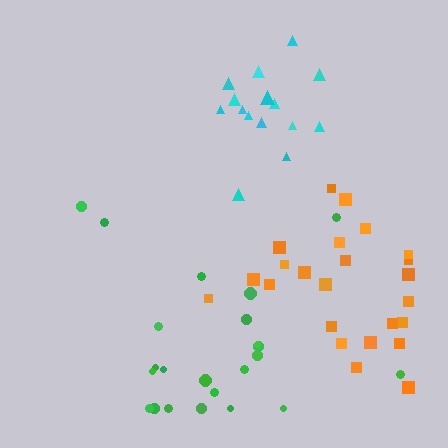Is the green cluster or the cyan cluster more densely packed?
Cyan.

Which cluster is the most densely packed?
Cyan.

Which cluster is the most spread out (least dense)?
Green.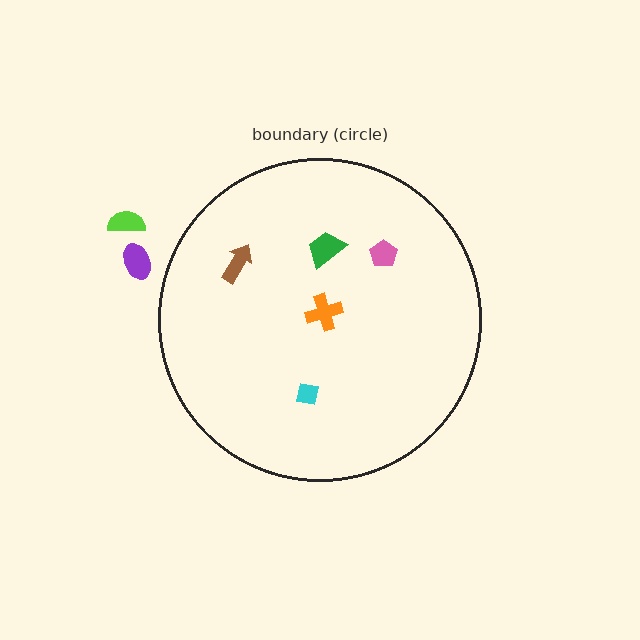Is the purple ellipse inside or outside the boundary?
Outside.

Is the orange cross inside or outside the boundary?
Inside.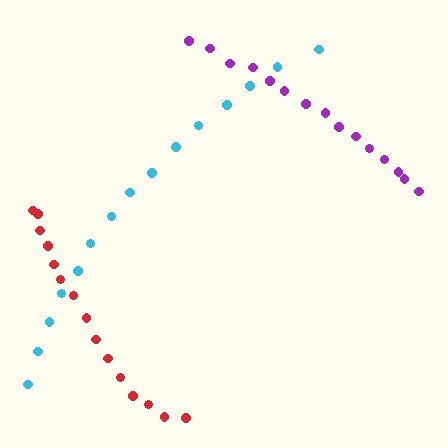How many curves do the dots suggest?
There are 3 distinct paths.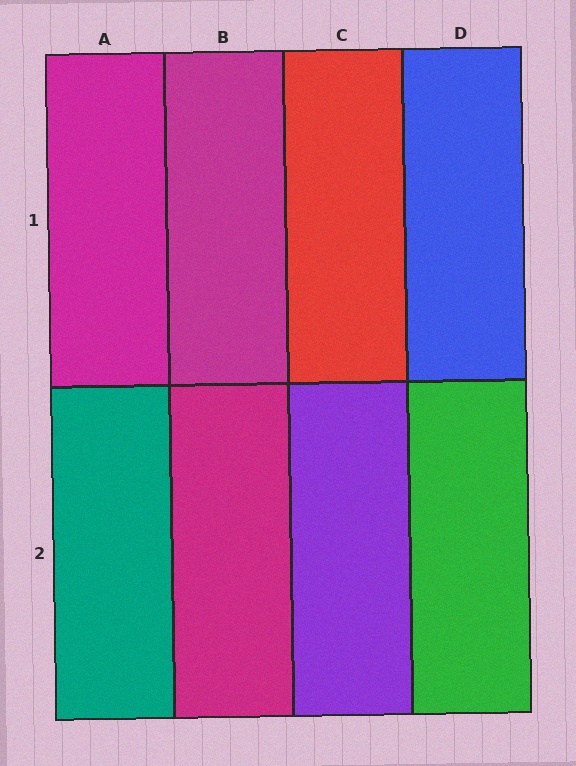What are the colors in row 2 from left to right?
Teal, magenta, purple, green.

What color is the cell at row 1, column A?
Magenta.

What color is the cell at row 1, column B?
Magenta.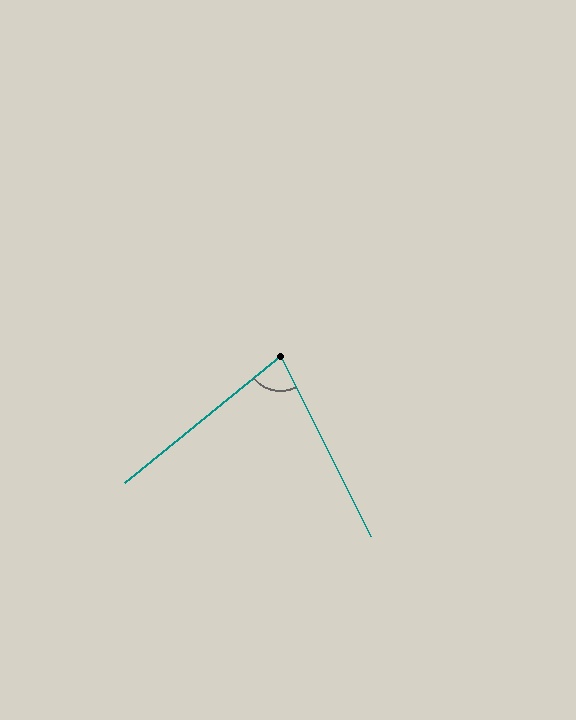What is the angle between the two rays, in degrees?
Approximately 78 degrees.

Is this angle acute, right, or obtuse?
It is acute.